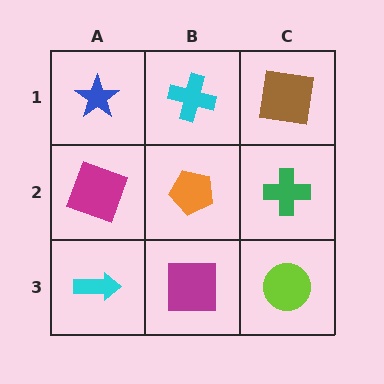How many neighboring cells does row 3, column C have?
2.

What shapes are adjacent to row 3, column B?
An orange pentagon (row 2, column B), a cyan arrow (row 3, column A), a lime circle (row 3, column C).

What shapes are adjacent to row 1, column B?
An orange pentagon (row 2, column B), a blue star (row 1, column A), a brown square (row 1, column C).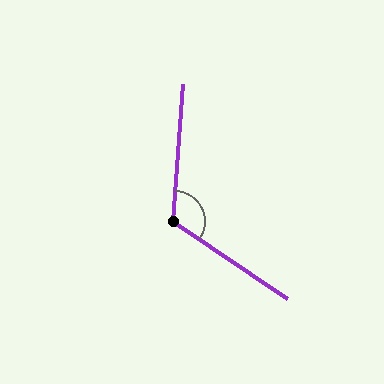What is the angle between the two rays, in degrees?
Approximately 120 degrees.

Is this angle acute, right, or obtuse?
It is obtuse.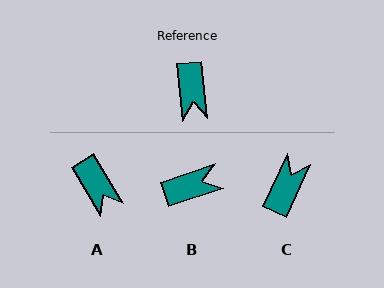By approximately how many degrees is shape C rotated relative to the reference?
Approximately 149 degrees counter-clockwise.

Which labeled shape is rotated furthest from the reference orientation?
C, about 149 degrees away.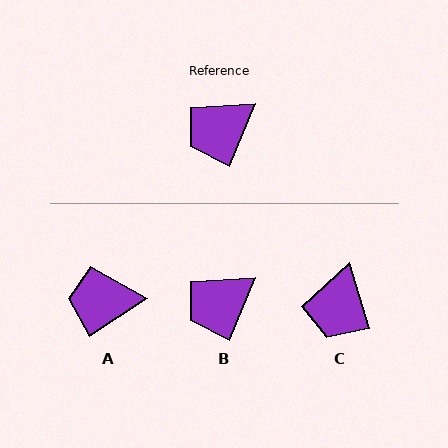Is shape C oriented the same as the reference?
No, it is off by about 39 degrees.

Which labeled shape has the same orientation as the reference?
B.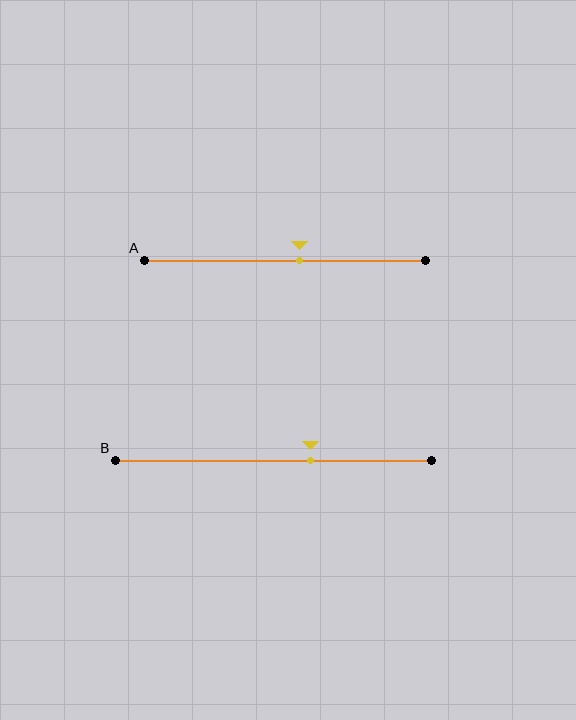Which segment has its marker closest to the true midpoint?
Segment A has its marker closest to the true midpoint.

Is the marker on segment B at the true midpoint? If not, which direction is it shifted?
No, the marker on segment B is shifted to the right by about 12% of the segment length.